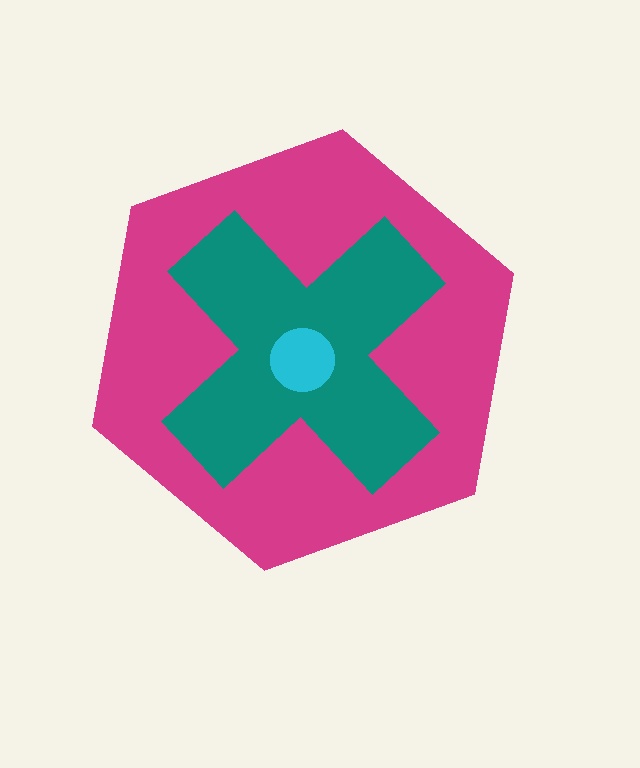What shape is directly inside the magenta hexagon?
The teal cross.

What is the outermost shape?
The magenta hexagon.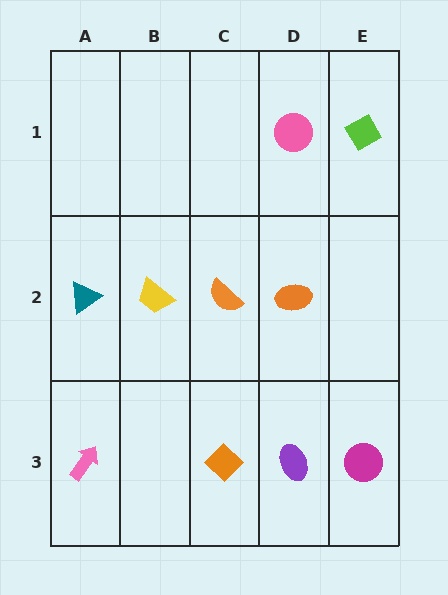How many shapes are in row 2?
4 shapes.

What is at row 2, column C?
An orange semicircle.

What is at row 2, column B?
A yellow trapezoid.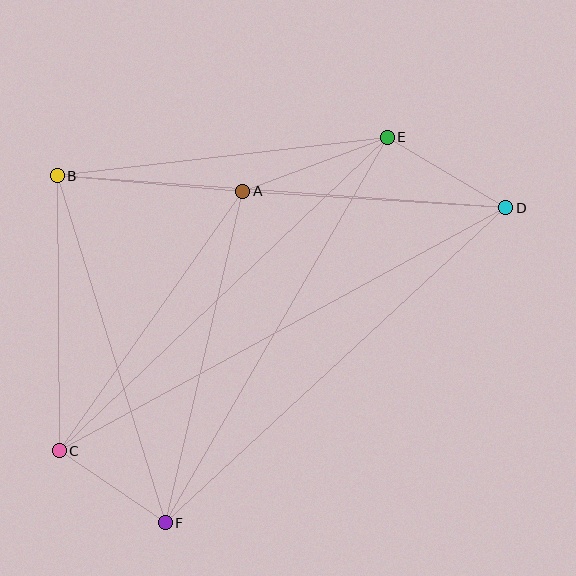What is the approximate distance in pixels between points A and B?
The distance between A and B is approximately 186 pixels.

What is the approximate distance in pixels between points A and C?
The distance between A and C is approximately 318 pixels.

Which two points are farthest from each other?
Points C and D are farthest from each other.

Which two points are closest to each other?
Points C and F are closest to each other.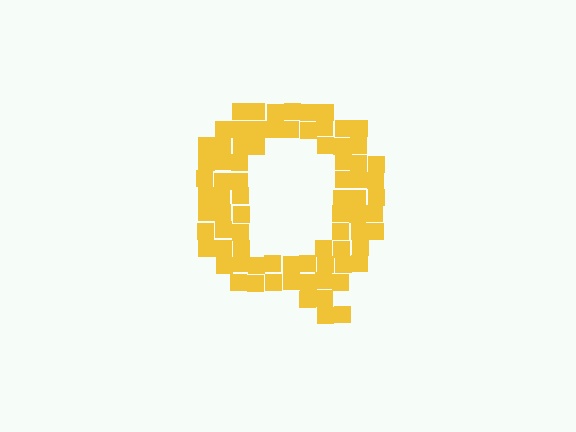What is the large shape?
The large shape is the letter Q.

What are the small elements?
The small elements are squares.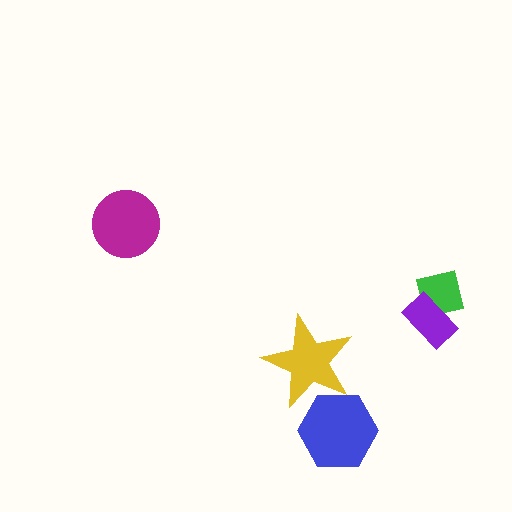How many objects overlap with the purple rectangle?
1 object overlaps with the purple rectangle.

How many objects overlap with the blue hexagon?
1 object overlaps with the blue hexagon.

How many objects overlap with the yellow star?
1 object overlaps with the yellow star.